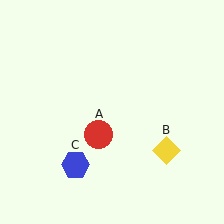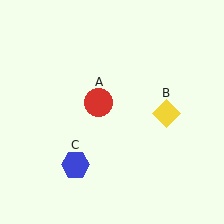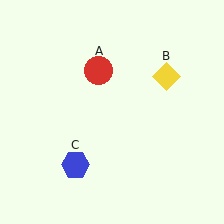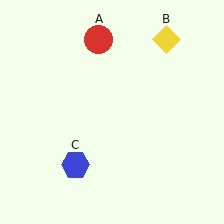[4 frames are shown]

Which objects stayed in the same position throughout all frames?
Blue hexagon (object C) remained stationary.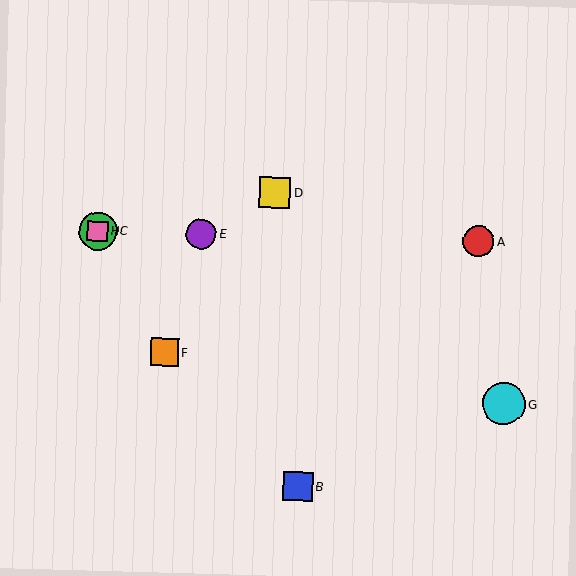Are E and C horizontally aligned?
Yes, both are at y≈234.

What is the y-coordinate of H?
Object H is at y≈231.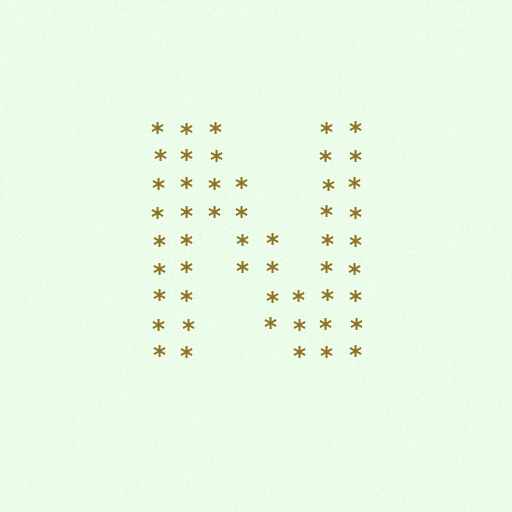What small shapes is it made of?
It is made of small asterisks.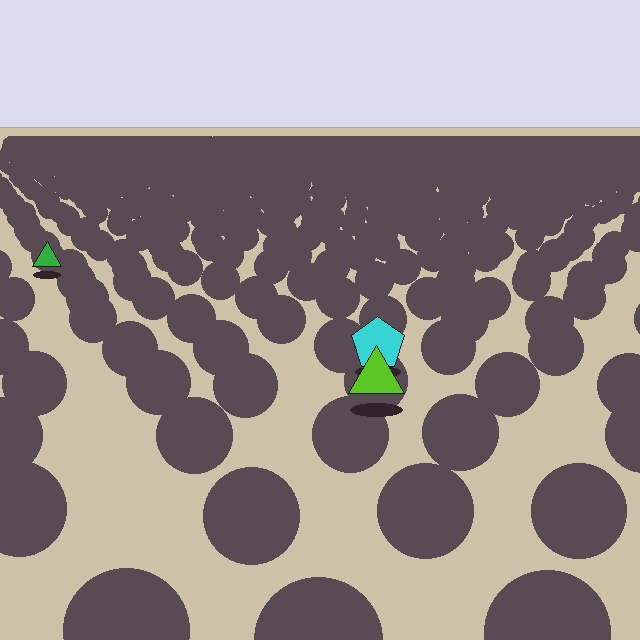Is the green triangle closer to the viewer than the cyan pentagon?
No. The cyan pentagon is closer — you can tell from the texture gradient: the ground texture is coarser near it.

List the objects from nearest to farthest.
From nearest to farthest: the lime triangle, the cyan pentagon, the green triangle.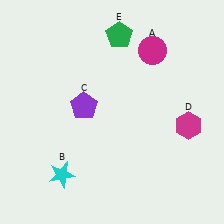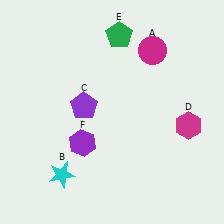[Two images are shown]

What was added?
A purple hexagon (F) was added in Image 2.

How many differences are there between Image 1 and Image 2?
There is 1 difference between the two images.